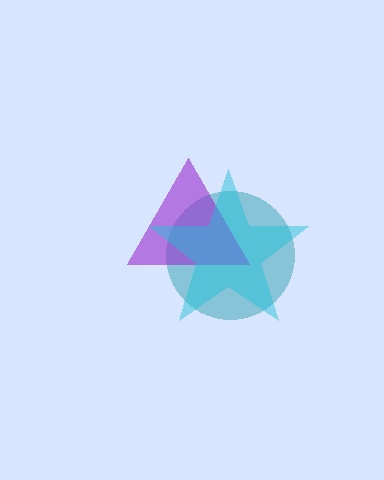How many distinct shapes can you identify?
There are 3 distinct shapes: a teal circle, a purple triangle, a cyan star.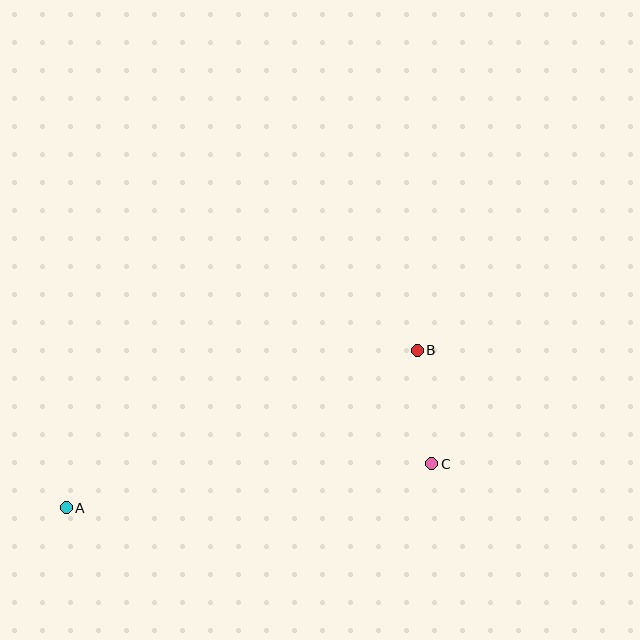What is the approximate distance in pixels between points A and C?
The distance between A and C is approximately 368 pixels.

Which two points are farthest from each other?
Points A and B are farthest from each other.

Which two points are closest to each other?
Points B and C are closest to each other.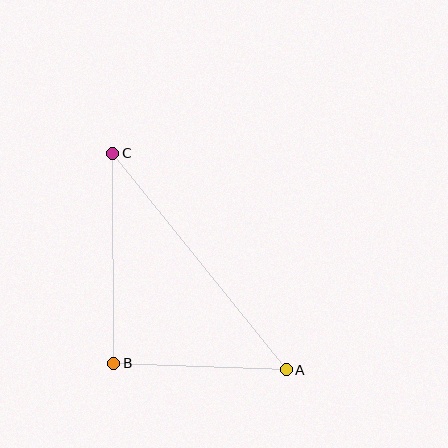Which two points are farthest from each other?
Points A and C are farthest from each other.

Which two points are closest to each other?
Points A and B are closest to each other.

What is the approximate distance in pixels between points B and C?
The distance between B and C is approximately 210 pixels.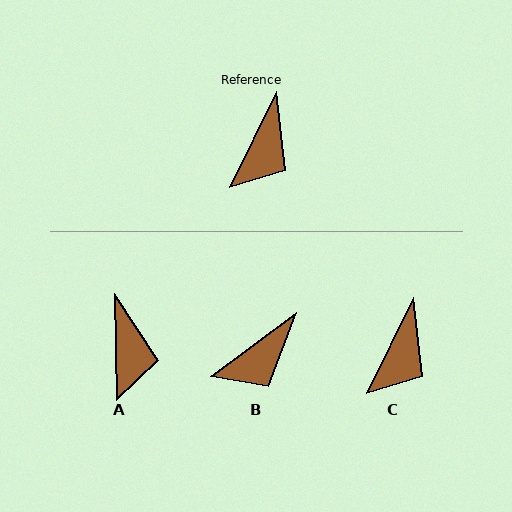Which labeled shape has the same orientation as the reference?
C.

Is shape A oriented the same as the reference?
No, it is off by about 27 degrees.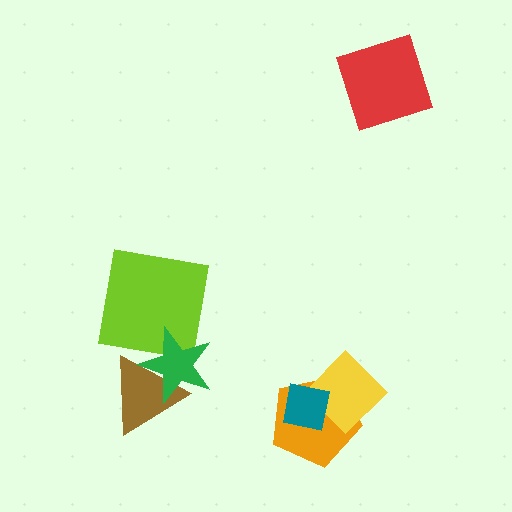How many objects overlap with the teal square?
2 objects overlap with the teal square.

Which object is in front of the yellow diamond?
The teal square is in front of the yellow diamond.